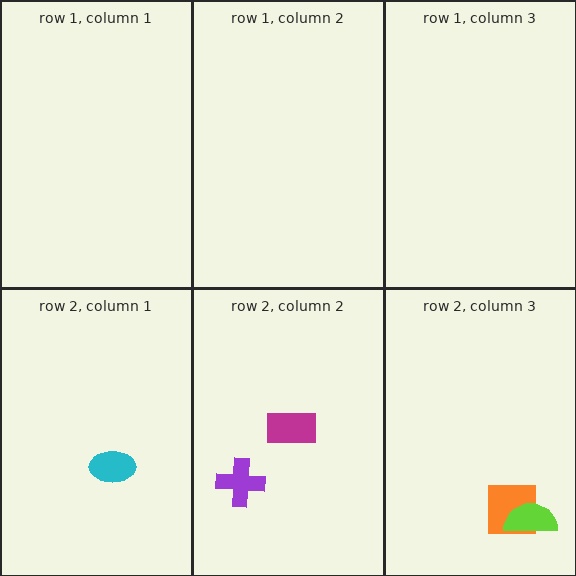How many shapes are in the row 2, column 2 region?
2.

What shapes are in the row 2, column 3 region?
The orange square, the lime semicircle.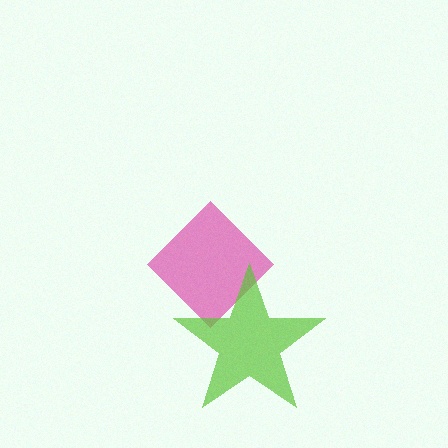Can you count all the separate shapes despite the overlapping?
Yes, there are 2 separate shapes.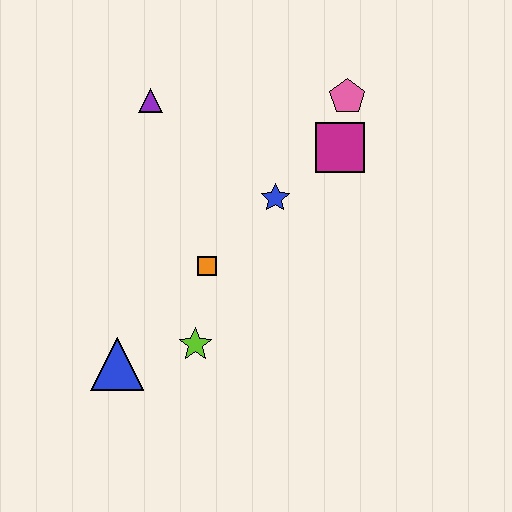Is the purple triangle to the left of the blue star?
Yes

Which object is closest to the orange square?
The lime star is closest to the orange square.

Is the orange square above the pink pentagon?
No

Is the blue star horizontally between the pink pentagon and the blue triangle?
Yes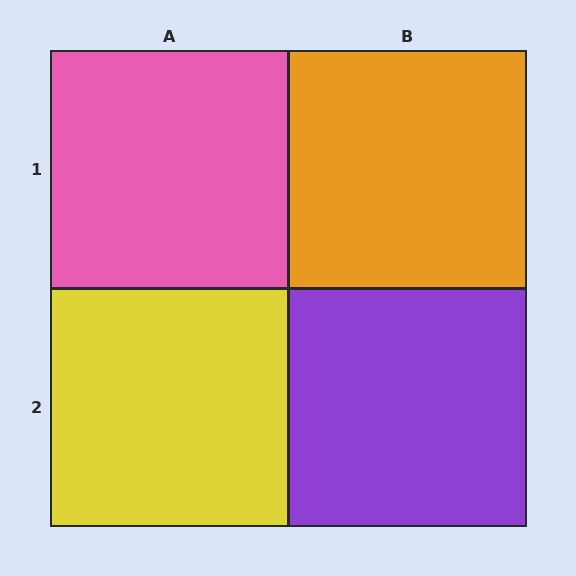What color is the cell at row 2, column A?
Yellow.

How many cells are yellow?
1 cell is yellow.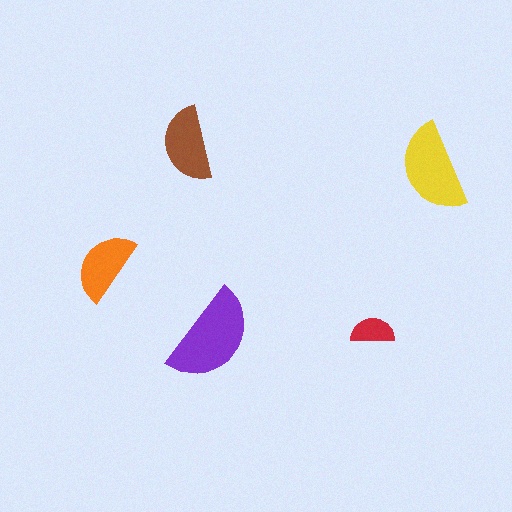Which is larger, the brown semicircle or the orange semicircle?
The brown one.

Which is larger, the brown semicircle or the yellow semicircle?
The yellow one.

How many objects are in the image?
There are 5 objects in the image.